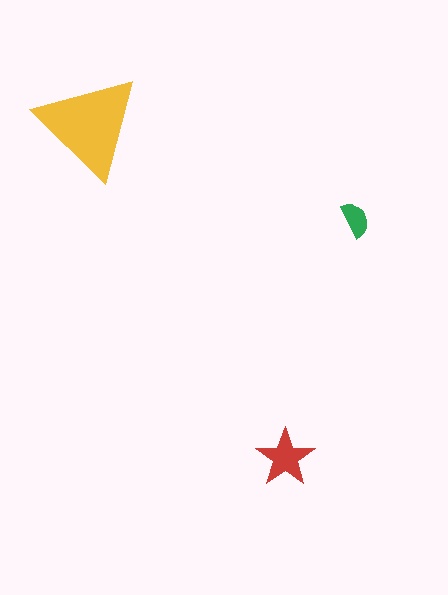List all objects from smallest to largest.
The green semicircle, the red star, the yellow triangle.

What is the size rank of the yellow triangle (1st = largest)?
1st.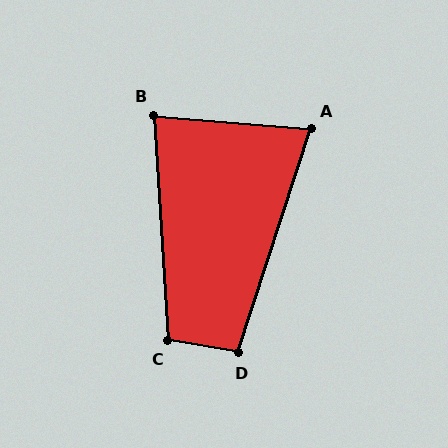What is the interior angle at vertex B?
Approximately 82 degrees (acute).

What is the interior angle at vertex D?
Approximately 98 degrees (obtuse).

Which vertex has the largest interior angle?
C, at approximately 103 degrees.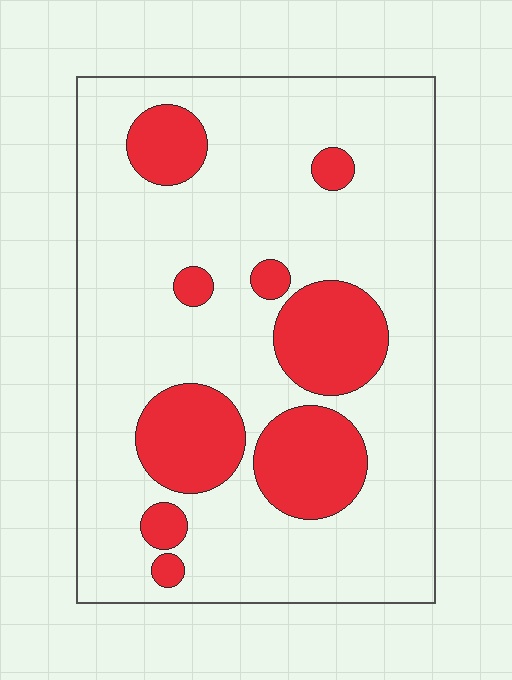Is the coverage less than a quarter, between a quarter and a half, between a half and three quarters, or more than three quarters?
Less than a quarter.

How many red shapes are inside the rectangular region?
9.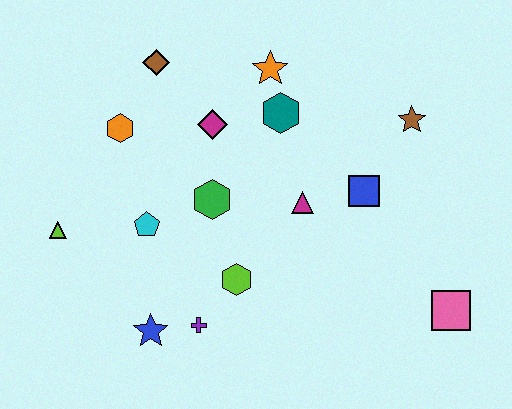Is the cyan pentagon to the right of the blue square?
No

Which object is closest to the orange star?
The teal hexagon is closest to the orange star.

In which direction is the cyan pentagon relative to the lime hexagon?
The cyan pentagon is to the left of the lime hexagon.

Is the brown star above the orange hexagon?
Yes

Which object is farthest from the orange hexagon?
The pink square is farthest from the orange hexagon.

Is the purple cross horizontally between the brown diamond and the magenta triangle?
Yes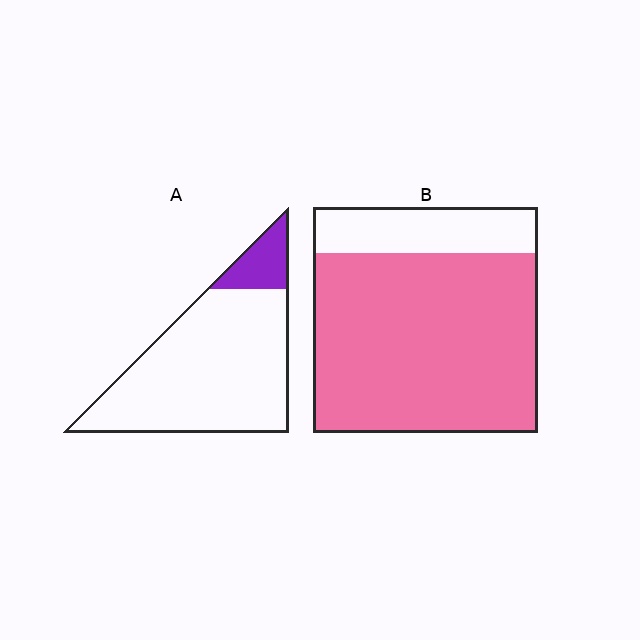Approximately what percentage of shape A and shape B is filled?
A is approximately 15% and B is approximately 80%.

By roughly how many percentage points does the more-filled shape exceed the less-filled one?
By roughly 65 percentage points (B over A).